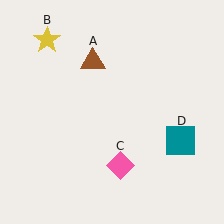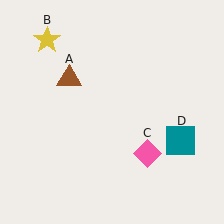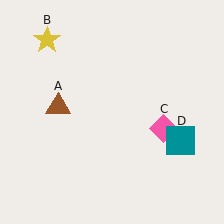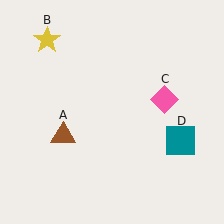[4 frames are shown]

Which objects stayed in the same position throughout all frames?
Yellow star (object B) and teal square (object D) remained stationary.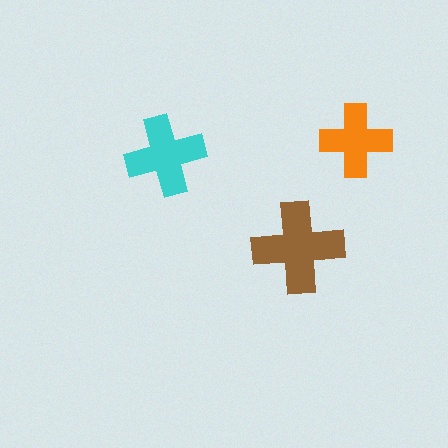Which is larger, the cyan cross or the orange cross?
The cyan one.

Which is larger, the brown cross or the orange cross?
The brown one.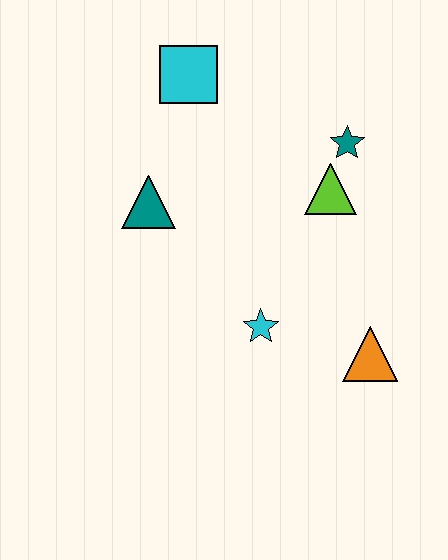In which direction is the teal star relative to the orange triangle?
The teal star is above the orange triangle.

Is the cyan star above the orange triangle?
Yes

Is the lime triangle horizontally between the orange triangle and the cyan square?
Yes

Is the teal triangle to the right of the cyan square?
No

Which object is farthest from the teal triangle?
The orange triangle is farthest from the teal triangle.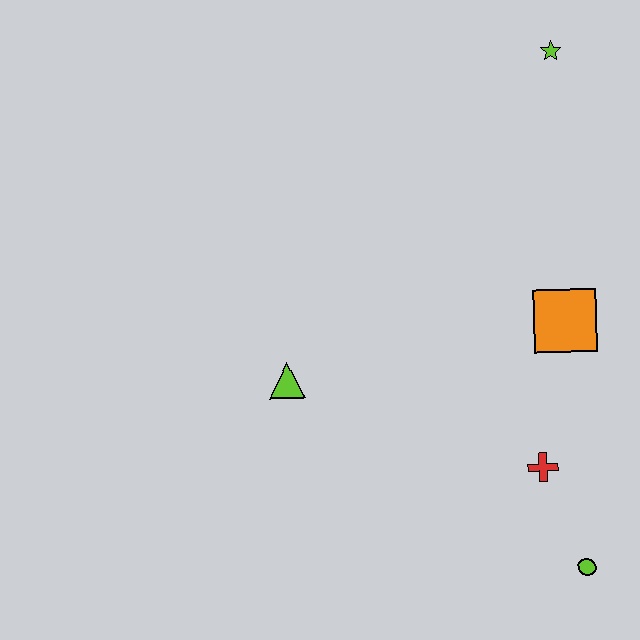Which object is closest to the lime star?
The orange square is closest to the lime star.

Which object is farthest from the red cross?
The lime star is farthest from the red cross.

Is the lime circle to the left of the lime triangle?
No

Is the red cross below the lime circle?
No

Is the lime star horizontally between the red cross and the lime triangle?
No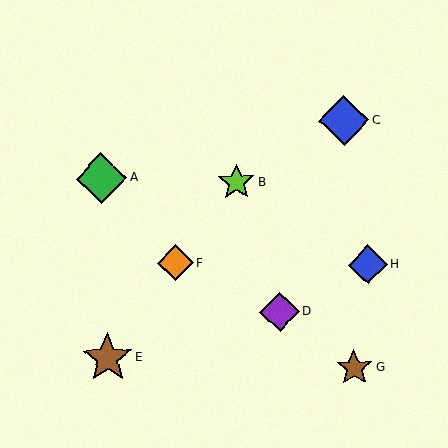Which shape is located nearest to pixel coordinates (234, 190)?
The lime star (labeled B) at (236, 182) is nearest to that location.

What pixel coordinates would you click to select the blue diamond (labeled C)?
Click at (344, 121) to select the blue diamond C.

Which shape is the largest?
The brown star (labeled E) is the largest.